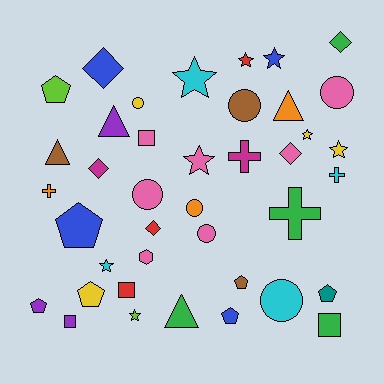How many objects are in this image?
There are 40 objects.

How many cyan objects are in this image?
There are 4 cyan objects.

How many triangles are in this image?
There are 4 triangles.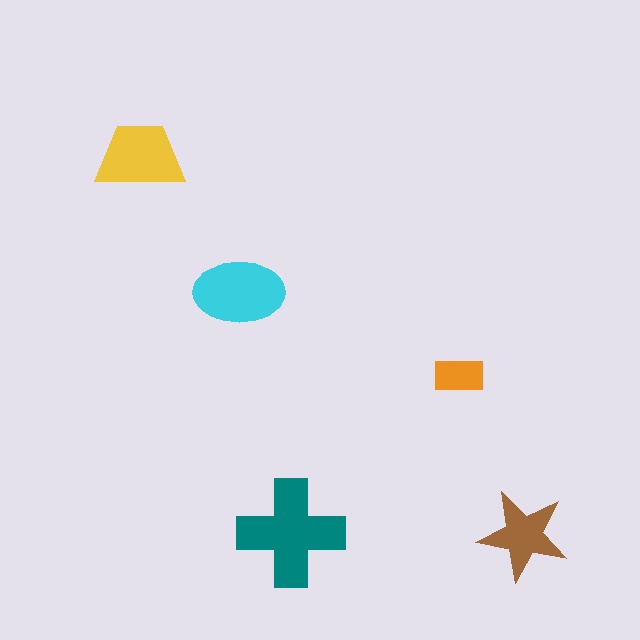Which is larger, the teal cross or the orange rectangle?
The teal cross.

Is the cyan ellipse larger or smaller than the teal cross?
Smaller.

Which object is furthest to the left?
The yellow trapezoid is leftmost.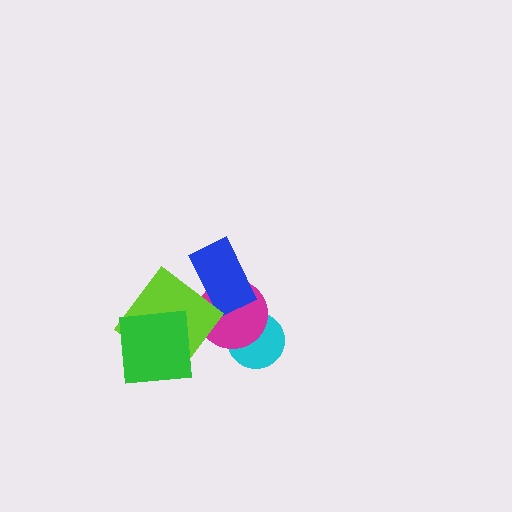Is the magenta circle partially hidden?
Yes, it is partially covered by another shape.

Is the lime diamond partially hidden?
Yes, it is partially covered by another shape.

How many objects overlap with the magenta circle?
3 objects overlap with the magenta circle.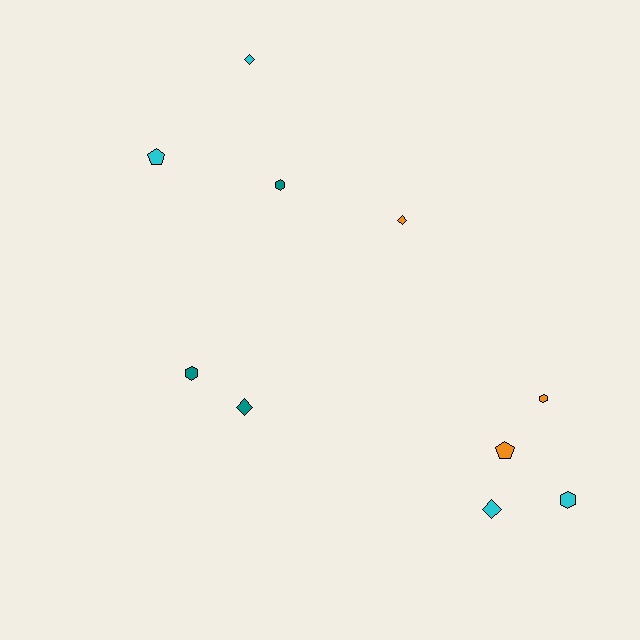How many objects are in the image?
There are 10 objects.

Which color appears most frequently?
Cyan, with 4 objects.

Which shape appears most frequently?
Hexagon, with 4 objects.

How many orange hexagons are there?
There is 1 orange hexagon.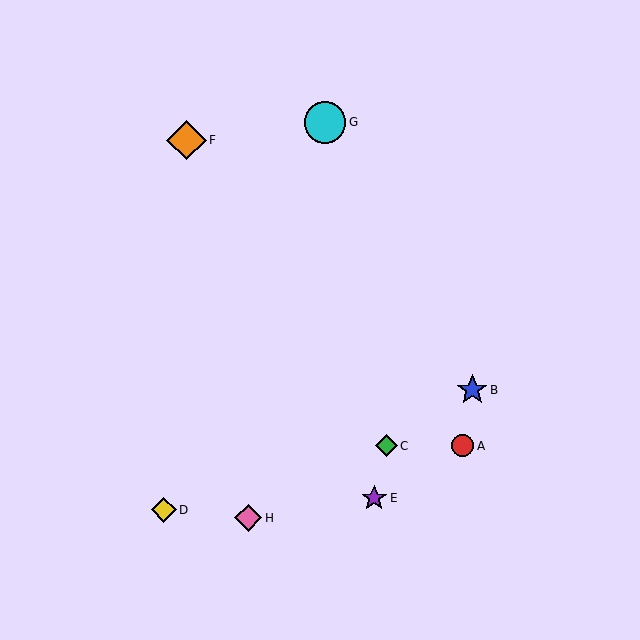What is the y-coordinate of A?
Object A is at y≈446.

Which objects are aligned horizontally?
Objects A, C are aligned horizontally.